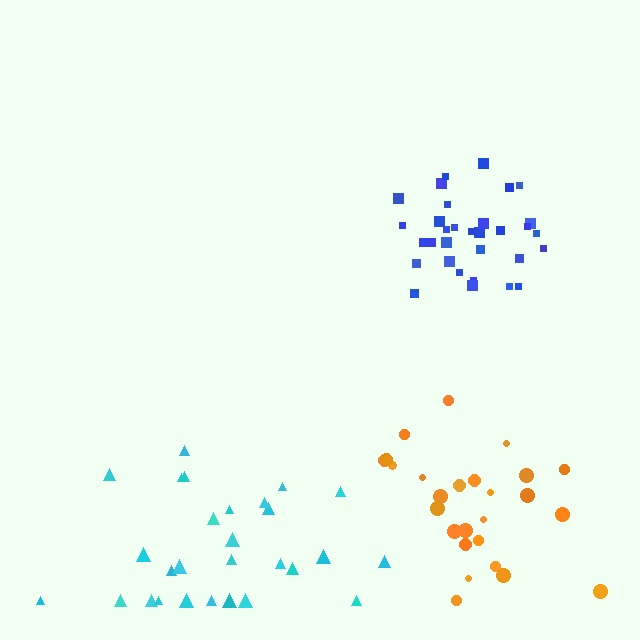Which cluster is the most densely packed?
Blue.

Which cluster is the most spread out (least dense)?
Cyan.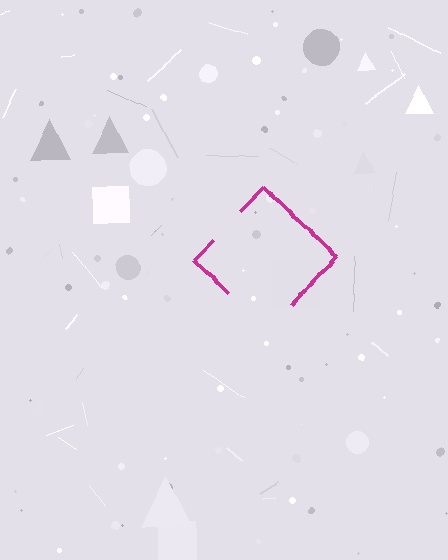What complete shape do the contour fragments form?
The contour fragments form a diamond.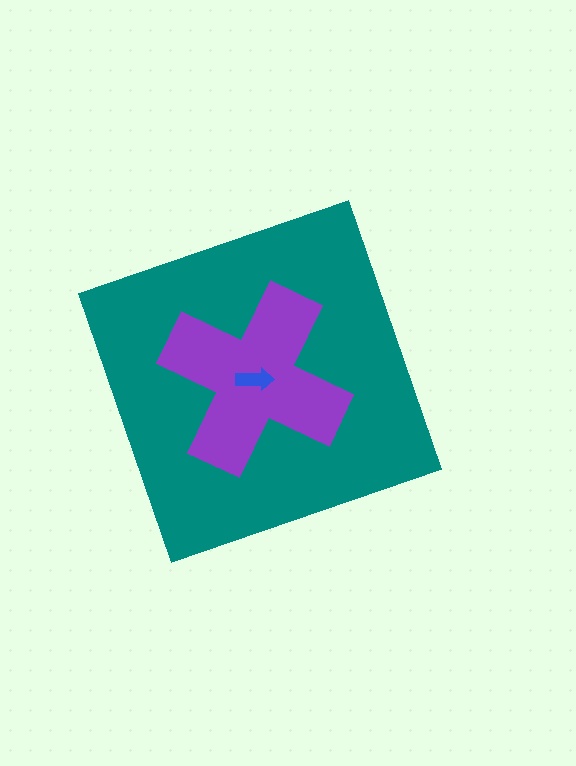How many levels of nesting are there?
3.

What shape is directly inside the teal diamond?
The purple cross.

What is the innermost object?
The blue arrow.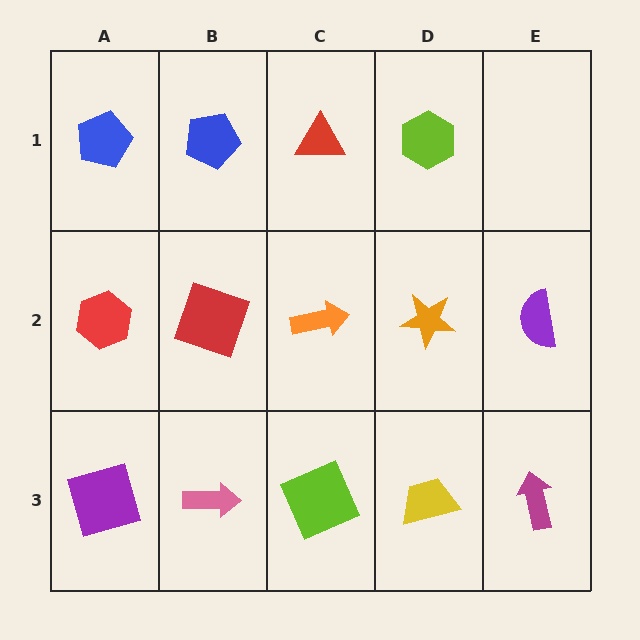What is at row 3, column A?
A purple square.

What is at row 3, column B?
A pink arrow.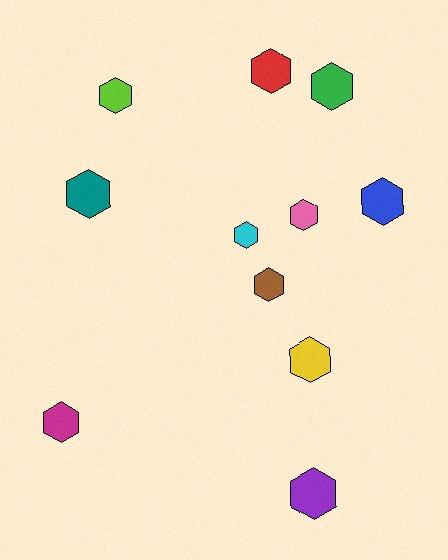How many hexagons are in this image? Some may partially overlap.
There are 11 hexagons.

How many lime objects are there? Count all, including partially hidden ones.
There is 1 lime object.